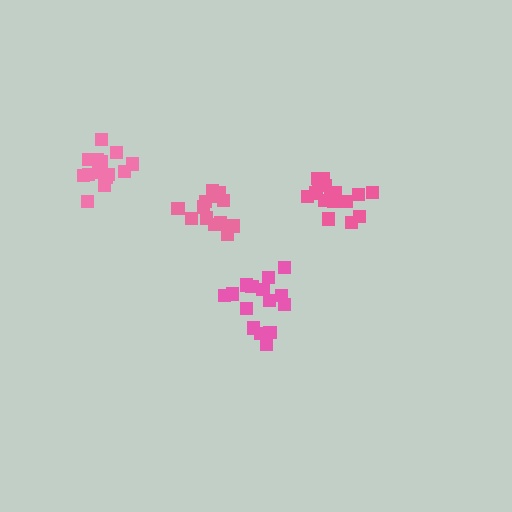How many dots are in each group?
Group 1: 14 dots, Group 2: 13 dots, Group 3: 15 dots, Group 4: 16 dots (58 total).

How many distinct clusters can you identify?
There are 4 distinct clusters.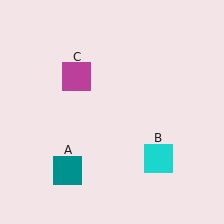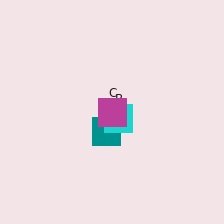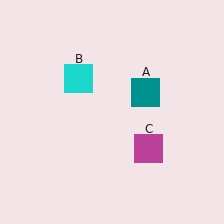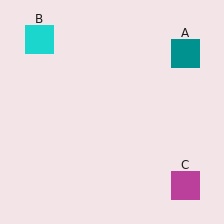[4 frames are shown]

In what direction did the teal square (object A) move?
The teal square (object A) moved up and to the right.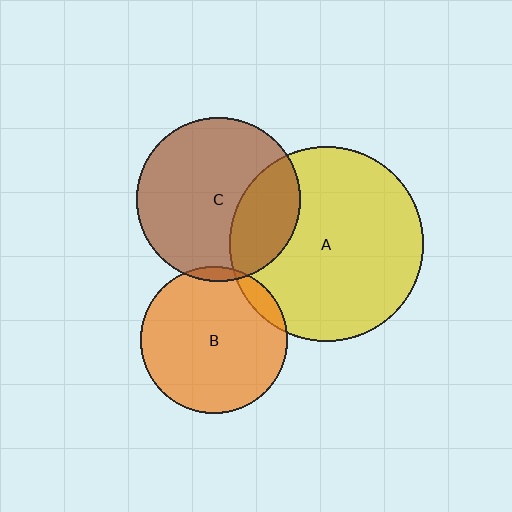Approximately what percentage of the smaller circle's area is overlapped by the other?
Approximately 10%.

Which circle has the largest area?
Circle A (yellow).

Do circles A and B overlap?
Yes.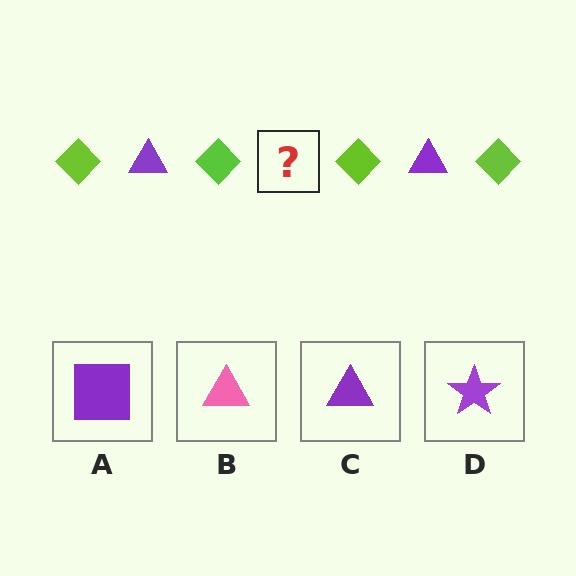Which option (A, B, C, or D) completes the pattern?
C.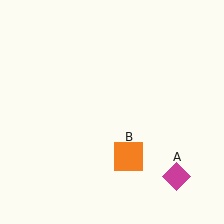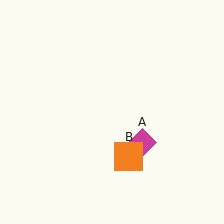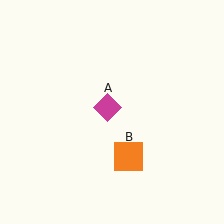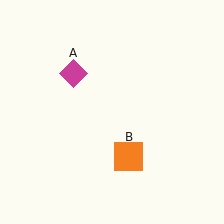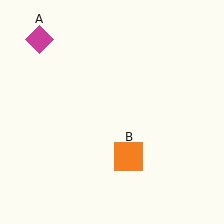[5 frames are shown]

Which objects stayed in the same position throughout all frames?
Orange square (object B) remained stationary.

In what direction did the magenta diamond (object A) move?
The magenta diamond (object A) moved up and to the left.